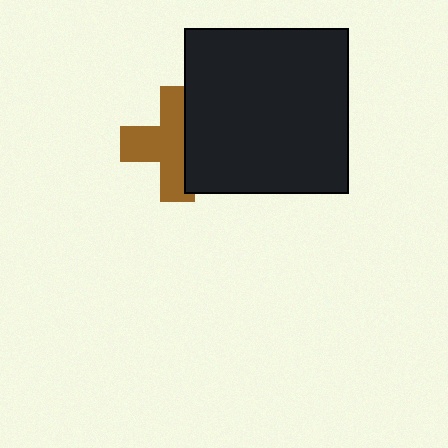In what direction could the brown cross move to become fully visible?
The brown cross could move left. That would shift it out from behind the black square entirely.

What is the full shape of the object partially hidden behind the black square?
The partially hidden object is a brown cross.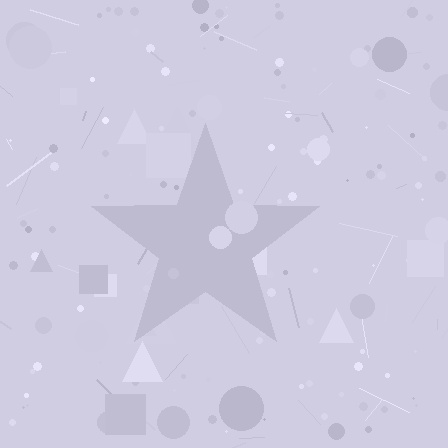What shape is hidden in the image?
A star is hidden in the image.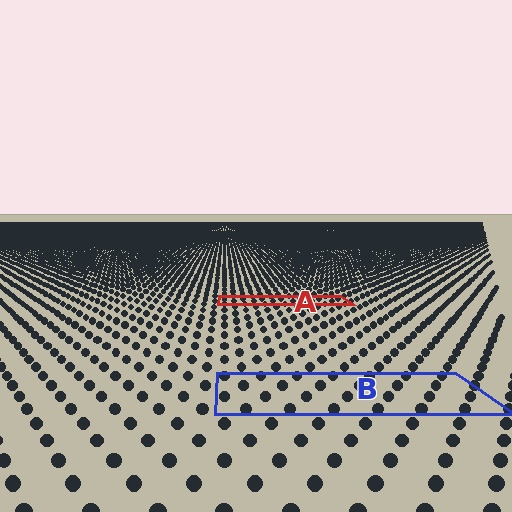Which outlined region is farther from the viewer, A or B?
Region A is farther from the viewer — the texture elements inside it appear smaller and more densely packed.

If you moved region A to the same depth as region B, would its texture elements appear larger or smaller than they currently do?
They would appear larger. At a closer depth, the same texture elements are projected at a bigger on-screen size.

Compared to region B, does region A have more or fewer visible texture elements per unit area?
Region A has more texture elements per unit area — they are packed more densely because it is farther away.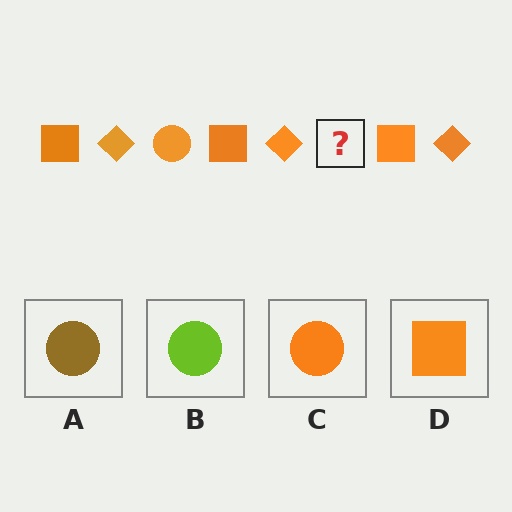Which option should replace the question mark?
Option C.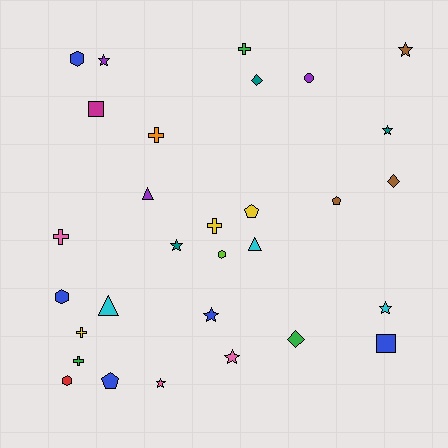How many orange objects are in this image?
There is 1 orange object.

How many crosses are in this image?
There are 6 crosses.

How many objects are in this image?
There are 30 objects.